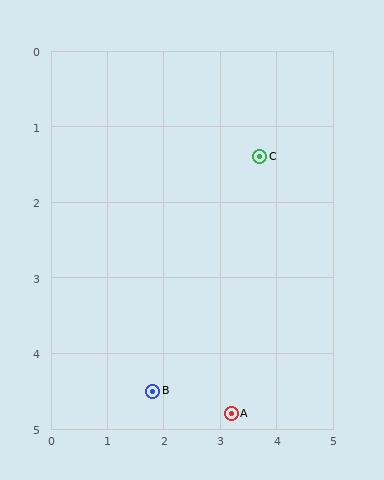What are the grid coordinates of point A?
Point A is at approximately (3.2, 4.8).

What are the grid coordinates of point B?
Point B is at approximately (1.8, 4.5).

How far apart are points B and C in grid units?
Points B and C are about 3.6 grid units apart.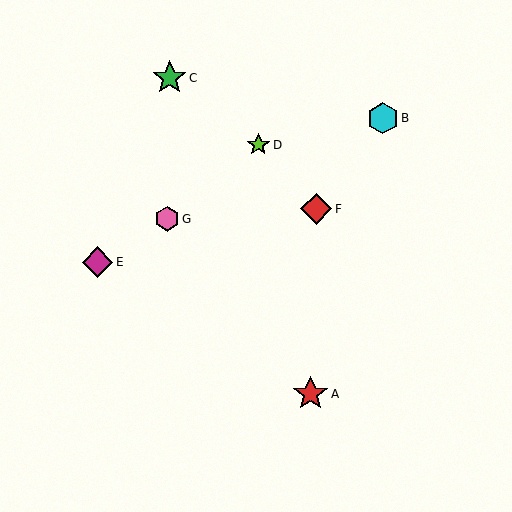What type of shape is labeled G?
Shape G is a pink hexagon.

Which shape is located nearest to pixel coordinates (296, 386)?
The red star (labeled A) at (311, 394) is nearest to that location.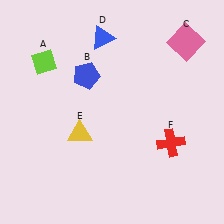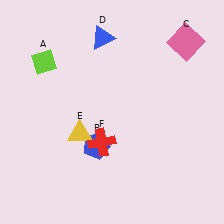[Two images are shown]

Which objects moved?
The objects that moved are: the blue pentagon (B), the red cross (F).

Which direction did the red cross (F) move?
The red cross (F) moved left.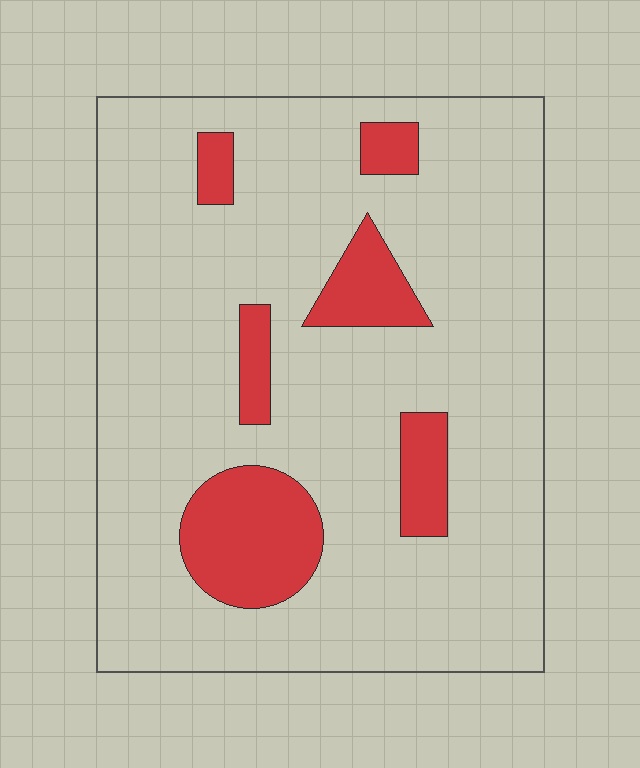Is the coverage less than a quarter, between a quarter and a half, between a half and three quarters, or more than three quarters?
Less than a quarter.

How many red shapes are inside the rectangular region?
6.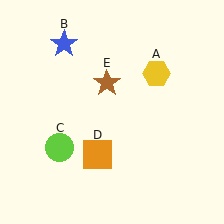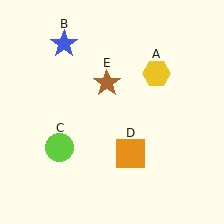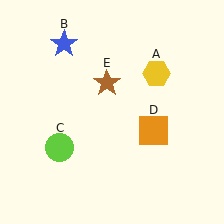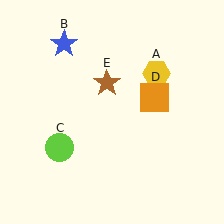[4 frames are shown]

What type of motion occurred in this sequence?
The orange square (object D) rotated counterclockwise around the center of the scene.